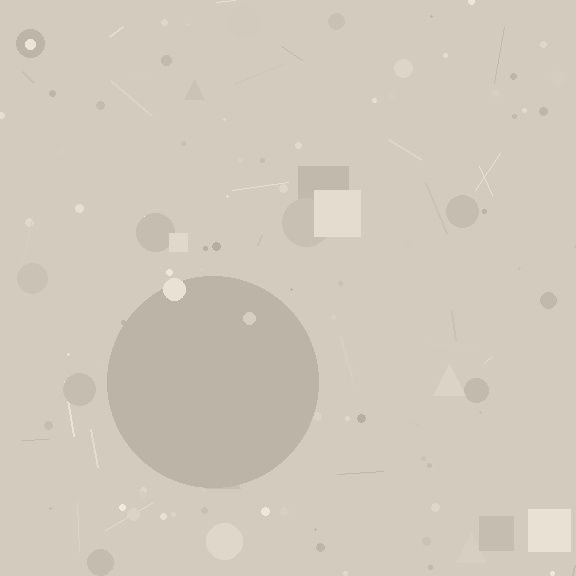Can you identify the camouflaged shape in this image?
The camouflaged shape is a circle.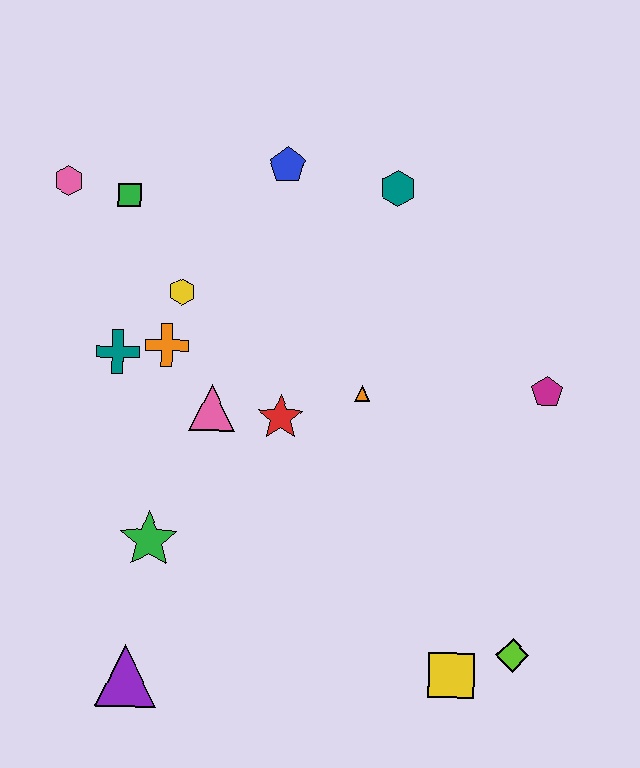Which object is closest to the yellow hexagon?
The orange cross is closest to the yellow hexagon.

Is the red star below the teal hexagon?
Yes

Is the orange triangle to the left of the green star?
No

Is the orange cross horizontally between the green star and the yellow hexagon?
Yes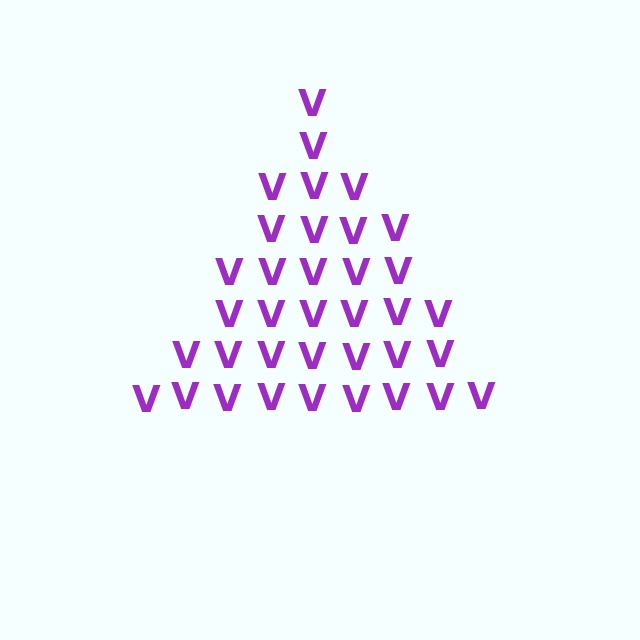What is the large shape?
The large shape is a triangle.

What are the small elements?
The small elements are letter V's.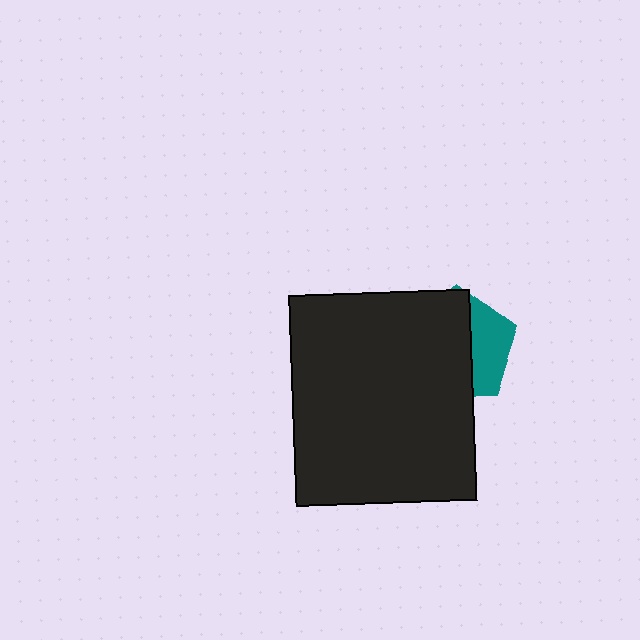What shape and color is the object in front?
The object in front is a black rectangle.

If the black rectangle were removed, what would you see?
You would see the complete teal pentagon.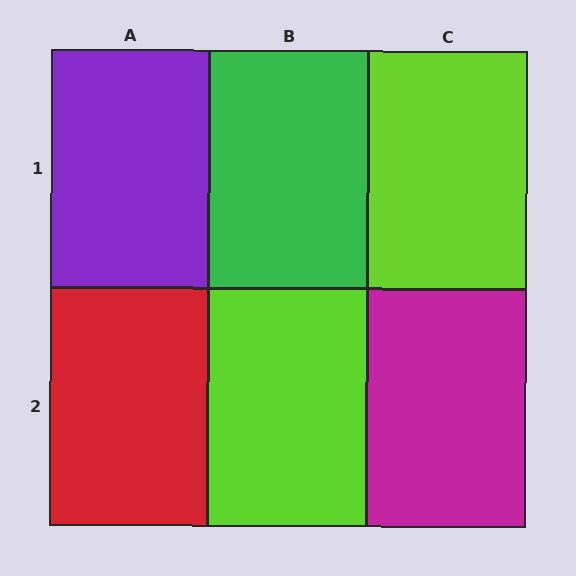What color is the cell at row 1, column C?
Lime.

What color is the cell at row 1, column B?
Green.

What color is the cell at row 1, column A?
Purple.